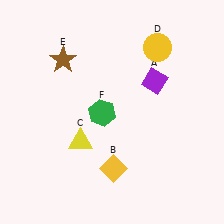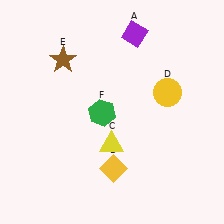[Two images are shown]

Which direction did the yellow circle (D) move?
The yellow circle (D) moved down.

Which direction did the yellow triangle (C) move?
The yellow triangle (C) moved right.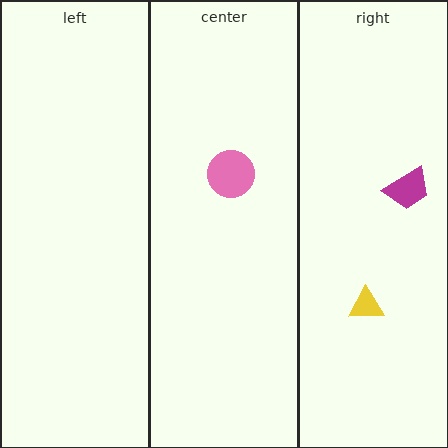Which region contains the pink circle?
The center region.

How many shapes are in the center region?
1.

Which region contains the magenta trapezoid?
The right region.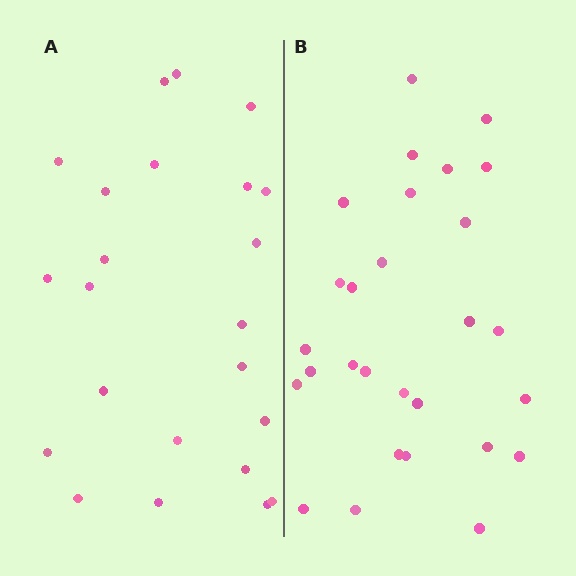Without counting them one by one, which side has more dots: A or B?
Region B (the right region) has more dots.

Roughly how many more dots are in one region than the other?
Region B has about 5 more dots than region A.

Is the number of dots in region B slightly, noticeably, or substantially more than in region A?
Region B has only slightly more — the two regions are fairly close. The ratio is roughly 1.2 to 1.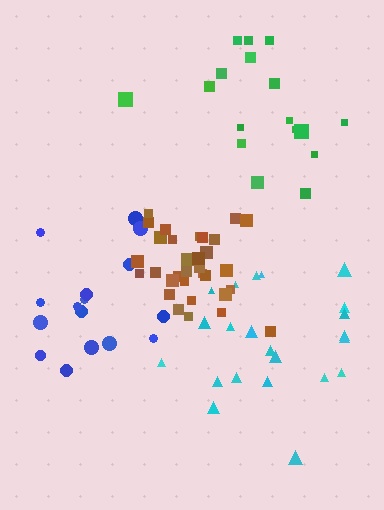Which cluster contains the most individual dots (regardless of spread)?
Brown (32).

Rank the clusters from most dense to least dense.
brown, cyan, blue, green.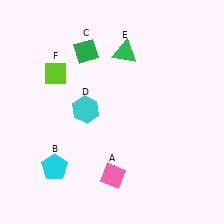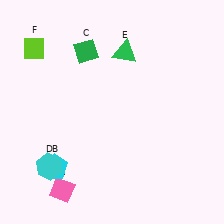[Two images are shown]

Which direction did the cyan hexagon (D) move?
The cyan hexagon (D) moved down.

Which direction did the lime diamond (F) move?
The lime diamond (F) moved up.